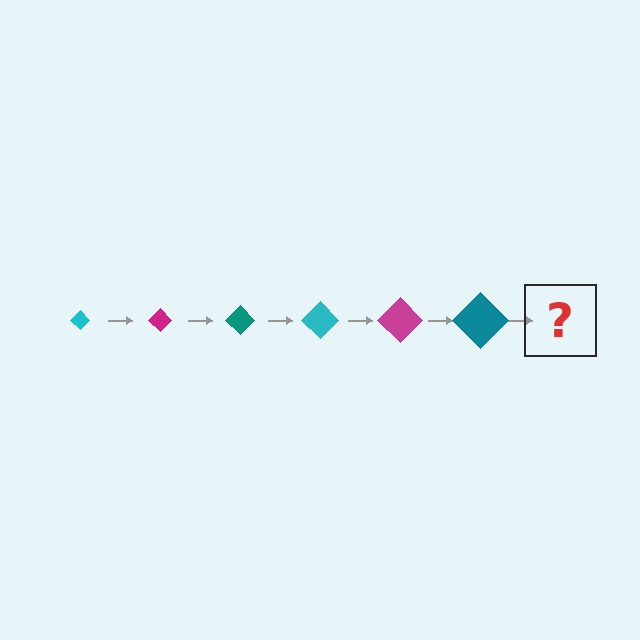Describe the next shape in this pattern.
It should be a cyan diamond, larger than the previous one.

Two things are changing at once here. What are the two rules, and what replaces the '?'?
The two rules are that the diamond grows larger each step and the color cycles through cyan, magenta, and teal. The '?' should be a cyan diamond, larger than the previous one.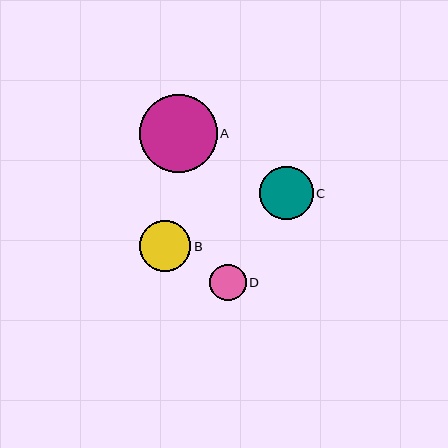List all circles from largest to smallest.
From largest to smallest: A, C, B, D.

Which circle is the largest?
Circle A is the largest with a size of approximately 77 pixels.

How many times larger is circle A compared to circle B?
Circle A is approximately 1.5 times the size of circle B.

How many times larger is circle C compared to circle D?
Circle C is approximately 1.5 times the size of circle D.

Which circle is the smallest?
Circle D is the smallest with a size of approximately 37 pixels.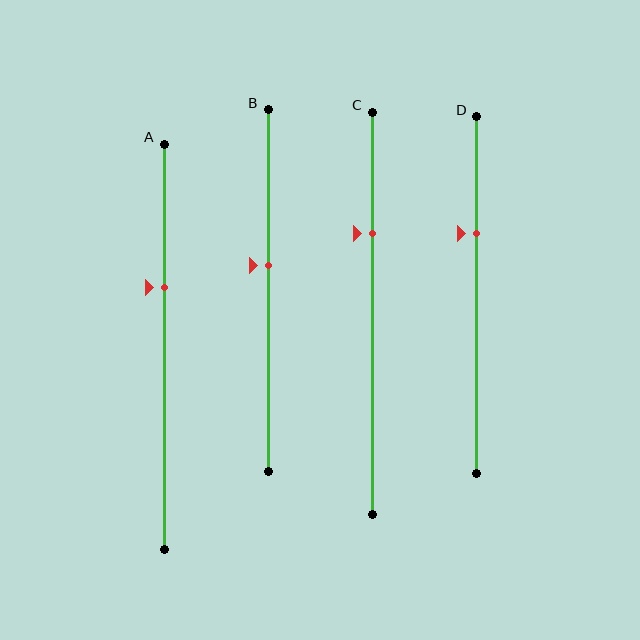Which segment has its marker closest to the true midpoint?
Segment B has its marker closest to the true midpoint.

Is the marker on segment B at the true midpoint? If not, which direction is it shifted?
No, the marker on segment B is shifted upward by about 7% of the segment length.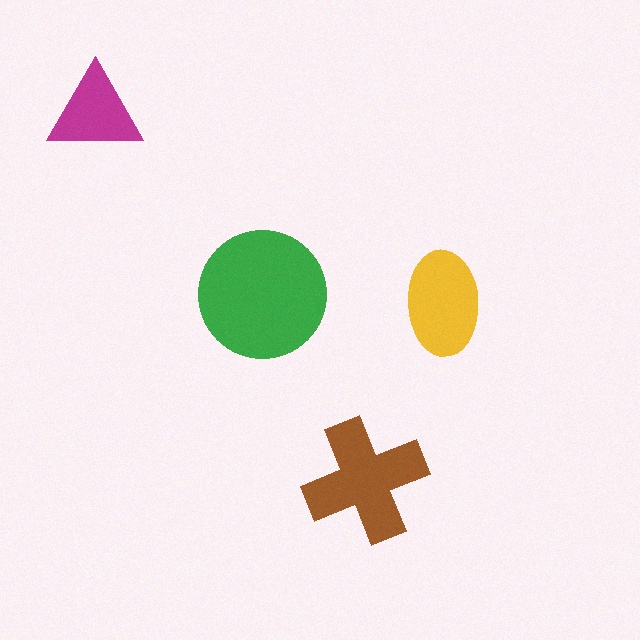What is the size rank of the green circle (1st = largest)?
1st.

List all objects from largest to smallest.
The green circle, the brown cross, the yellow ellipse, the magenta triangle.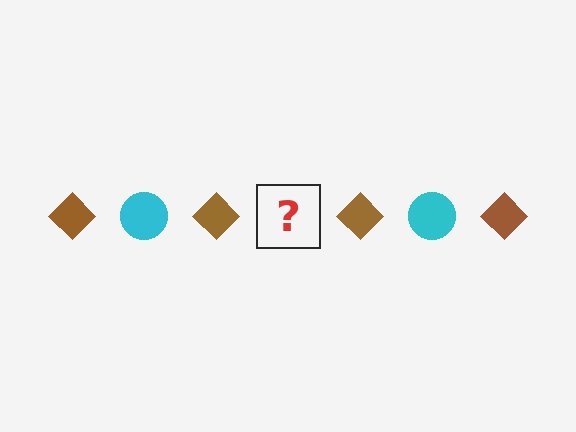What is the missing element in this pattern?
The missing element is a cyan circle.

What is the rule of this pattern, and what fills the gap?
The rule is that the pattern alternates between brown diamond and cyan circle. The gap should be filled with a cyan circle.